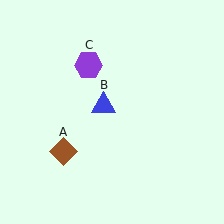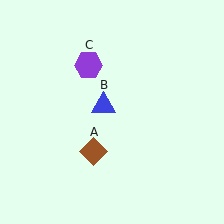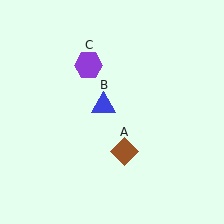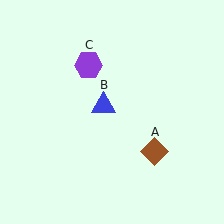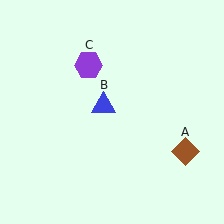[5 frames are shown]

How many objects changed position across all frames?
1 object changed position: brown diamond (object A).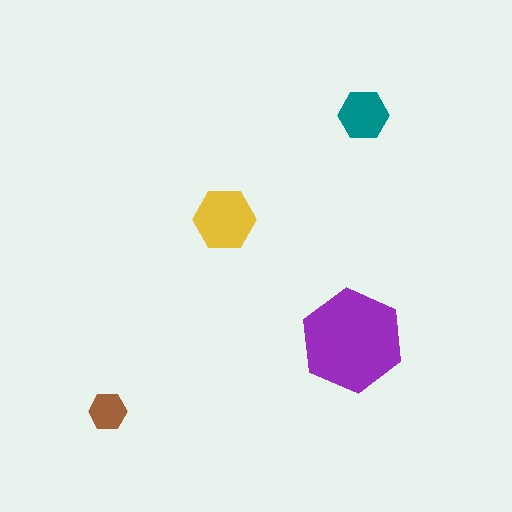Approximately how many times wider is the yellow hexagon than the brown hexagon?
About 1.5 times wider.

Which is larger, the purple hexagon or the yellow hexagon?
The purple one.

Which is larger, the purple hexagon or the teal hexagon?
The purple one.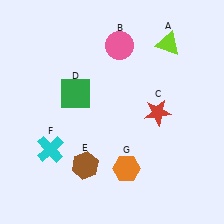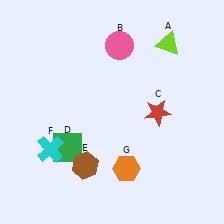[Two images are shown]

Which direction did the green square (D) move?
The green square (D) moved down.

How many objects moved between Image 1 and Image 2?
1 object moved between the two images.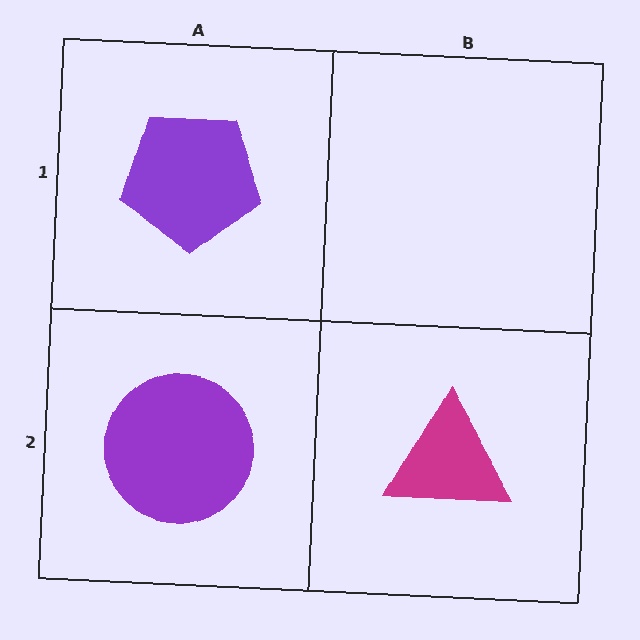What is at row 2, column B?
A magenta triangle.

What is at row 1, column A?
A purple pentagon.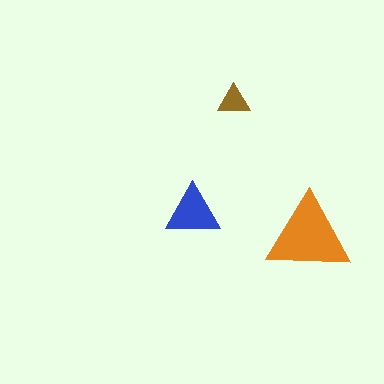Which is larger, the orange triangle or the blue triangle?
The orange one.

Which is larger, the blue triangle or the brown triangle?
The blue one.